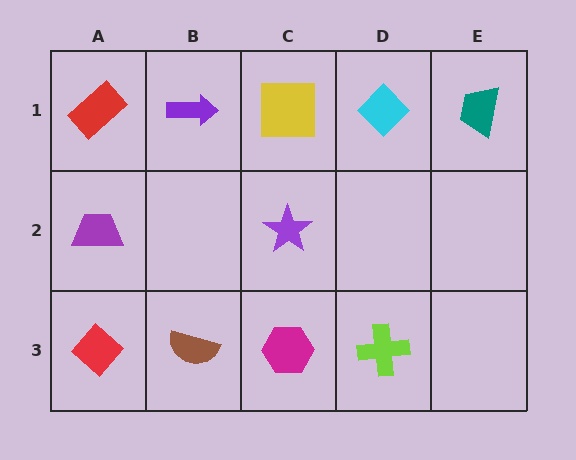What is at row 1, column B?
A purple arrow.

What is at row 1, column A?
A red rectangle.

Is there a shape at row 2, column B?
No, that cell is empty.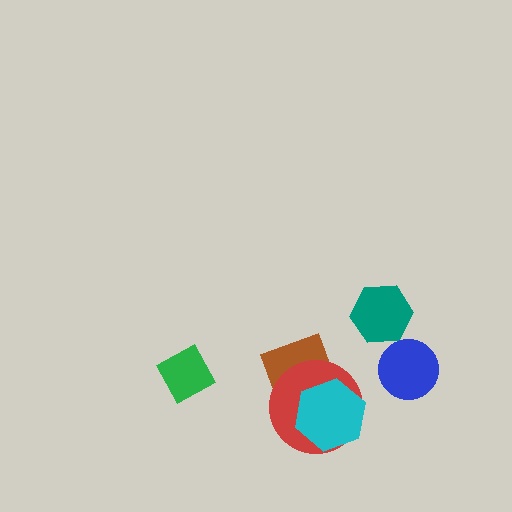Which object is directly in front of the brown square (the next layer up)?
The red circle is directly in front of the brown square.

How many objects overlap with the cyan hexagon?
2 objects overlap with the cyan hexagon.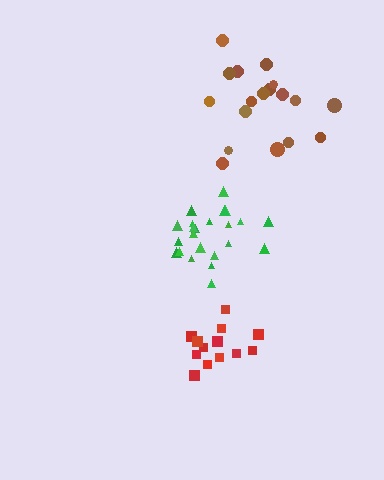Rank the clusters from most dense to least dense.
green, red, brown.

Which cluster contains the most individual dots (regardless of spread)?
Green (23).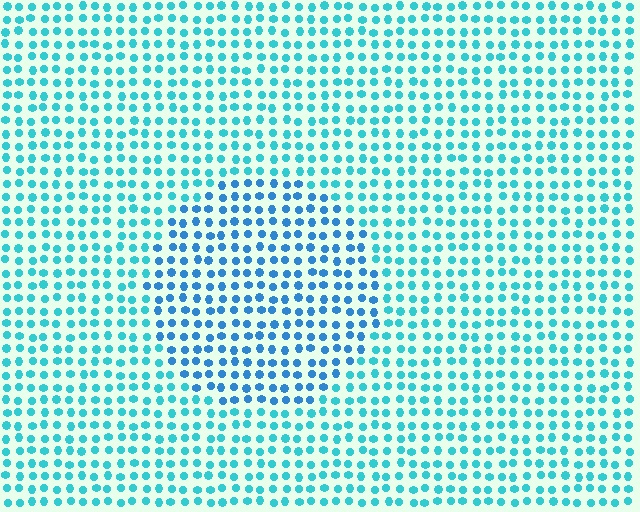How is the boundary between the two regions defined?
The boundary is defined purely by a slight shift in hue (about 26 degrees). Spacing, size, and orientation are identical on both sides.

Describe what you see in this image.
The image is filled with small cyan elements in a uniform arrangement. A circle-shaped region is visible where the elements are tinted to a slightly different hue, forming a subtle color boundary.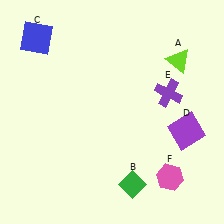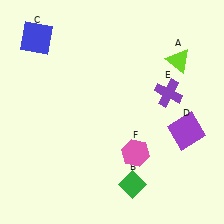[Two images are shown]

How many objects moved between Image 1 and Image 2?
1 object moved between the two images.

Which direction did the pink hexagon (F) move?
The pink hexagon (F) moved left.